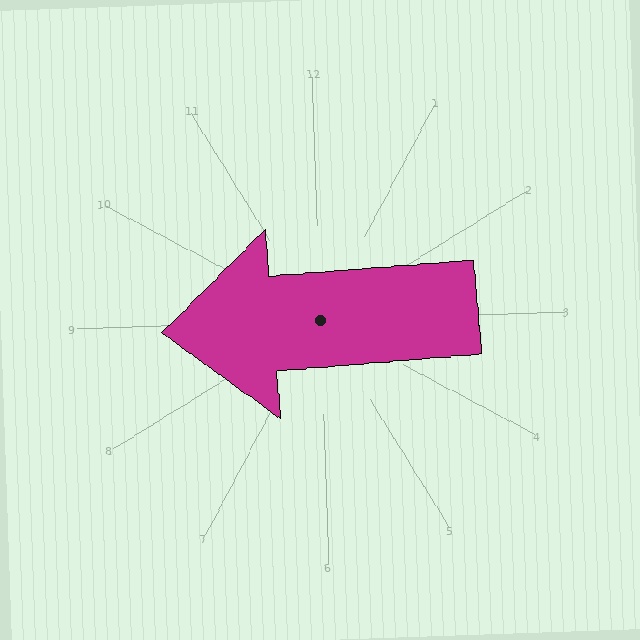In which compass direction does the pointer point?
West.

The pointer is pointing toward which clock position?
Roughly 9 o'clock.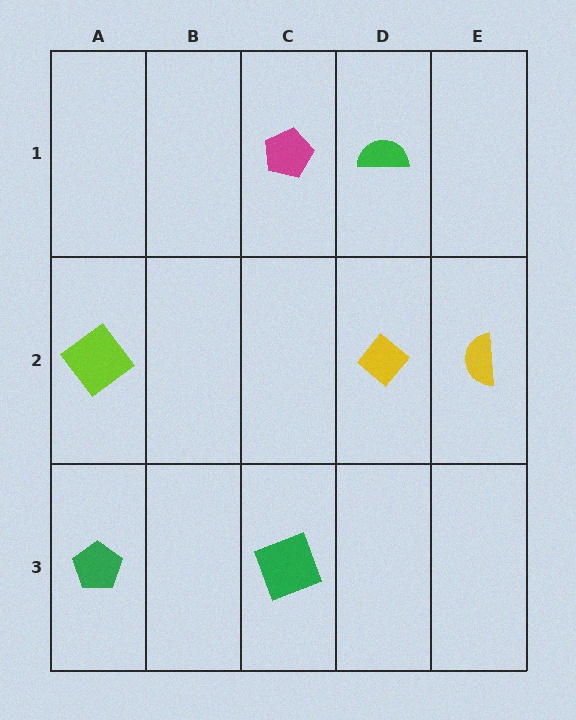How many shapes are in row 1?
2 shapes.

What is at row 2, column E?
A yellow semicircle.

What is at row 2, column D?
A yellow diamond.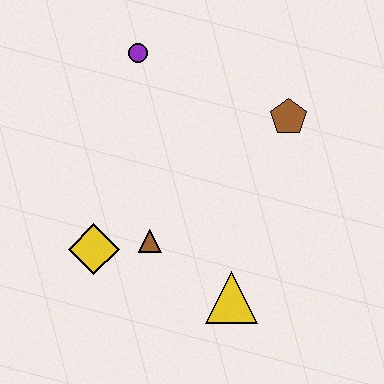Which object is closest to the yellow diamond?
The brown triangle is closest to the yellow diamond.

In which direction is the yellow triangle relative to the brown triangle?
The yellow triangle is to the right of the brown triangle.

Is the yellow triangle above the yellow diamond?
No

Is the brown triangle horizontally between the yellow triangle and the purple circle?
Yes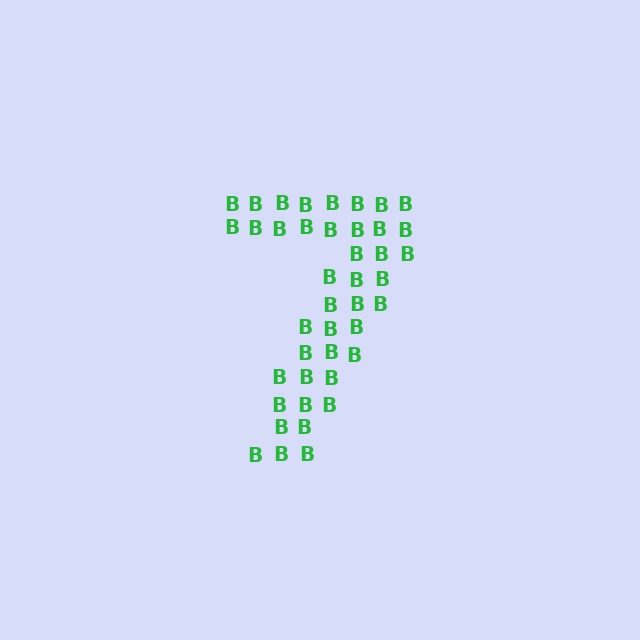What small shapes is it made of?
It is made of small letter B's.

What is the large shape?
The large shape is the digit 7.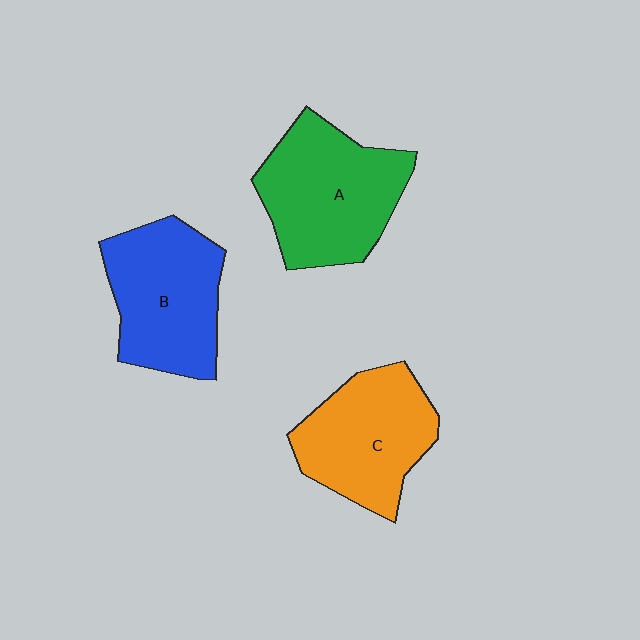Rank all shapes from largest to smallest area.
From largest to smallest: A (green), B (blue), C (orange).